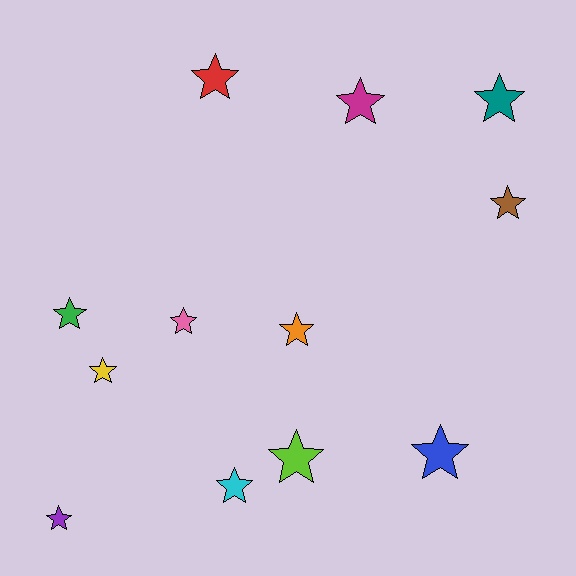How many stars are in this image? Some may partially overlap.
There are 12 stars.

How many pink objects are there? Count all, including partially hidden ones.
There is 1 pink object.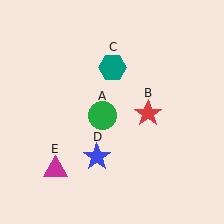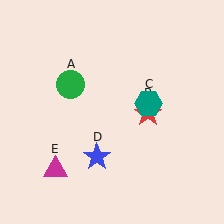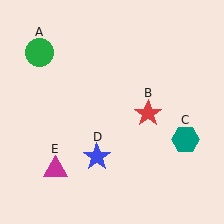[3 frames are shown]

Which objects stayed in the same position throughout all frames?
Red star (object B) and blue star (object D) and magenta triangle (object E) remained stationary.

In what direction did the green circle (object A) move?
The green circle (object A) moved up and to the left.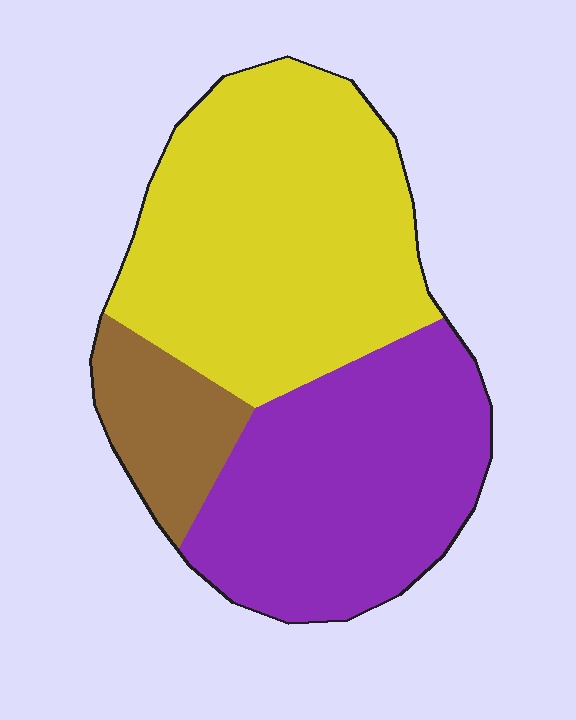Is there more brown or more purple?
Purple.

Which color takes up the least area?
Brown, at roughly 15%.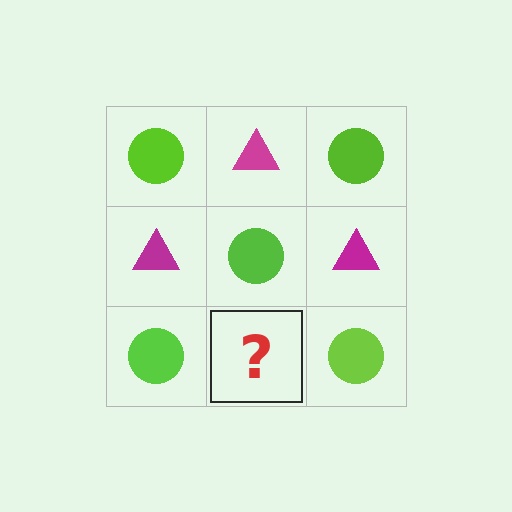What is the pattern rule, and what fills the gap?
The rule is that it alternates lime circle and magenta triangle in a checkerboard pattern. The gap should be filled with a magenta triangle.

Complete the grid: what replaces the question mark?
The question mark should be replaced with a magenta triangle.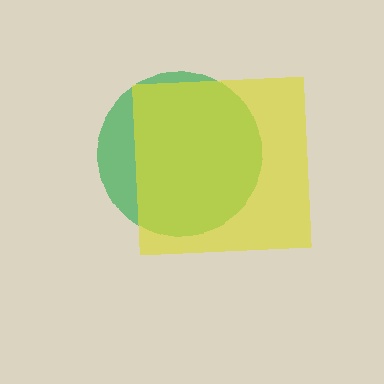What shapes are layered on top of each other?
The layered shapes are: a green circle, a yellow square.